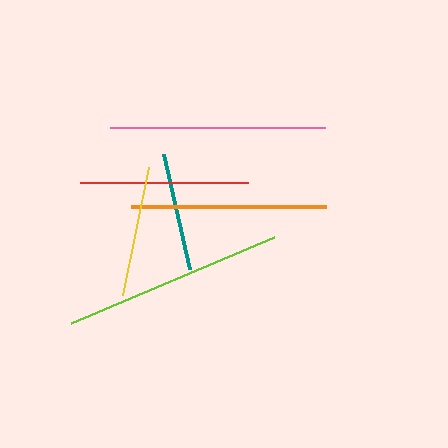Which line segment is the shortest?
The teal line is the shortest at approximately 118 pixels.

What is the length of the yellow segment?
The yellow segment is approximately 130 pixels long.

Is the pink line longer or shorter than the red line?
The pink line is longer than the red line.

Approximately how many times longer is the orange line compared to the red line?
The orange line is approximately 1.2 times the length of the red line.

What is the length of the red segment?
The red segment is approximately 168 pixels long.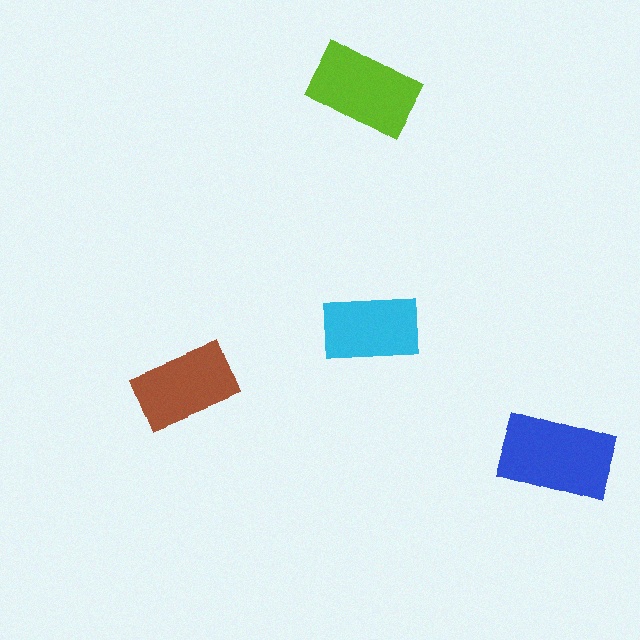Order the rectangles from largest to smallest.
the blue one, the lime one, the brown one, the cyan one.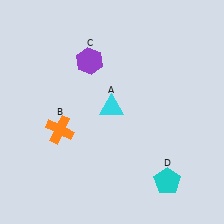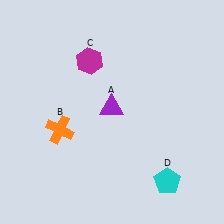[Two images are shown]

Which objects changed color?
A changed from cyan to purple. C changed from purple to magenta.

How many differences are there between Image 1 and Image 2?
There are 2 differences between the two images.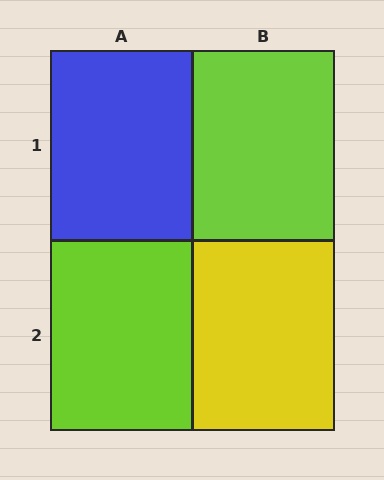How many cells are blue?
1 cell is blue.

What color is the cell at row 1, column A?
Blue.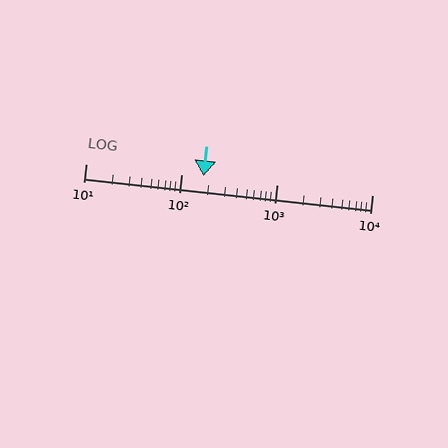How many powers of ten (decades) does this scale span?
The scale spans 3 decades, from 10 to 10000.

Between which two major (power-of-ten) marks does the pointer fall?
The pointer is between 100 and 1000.